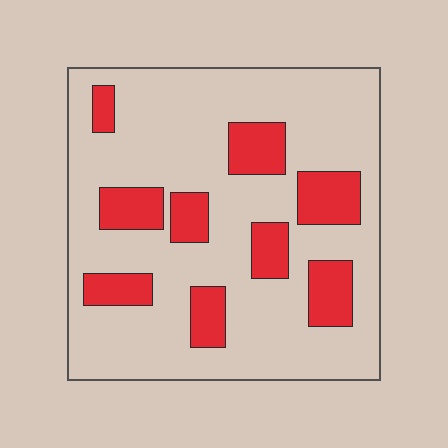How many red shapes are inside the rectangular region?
9.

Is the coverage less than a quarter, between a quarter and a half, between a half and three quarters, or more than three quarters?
Less than a quarter.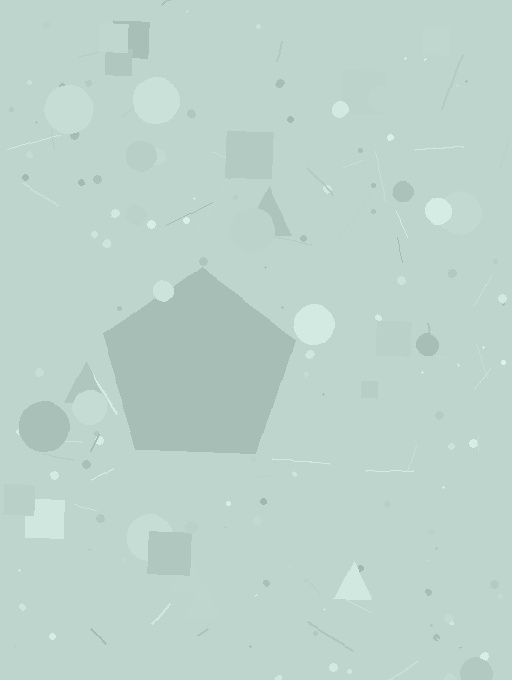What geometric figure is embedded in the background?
A pentagon is embedded in the background.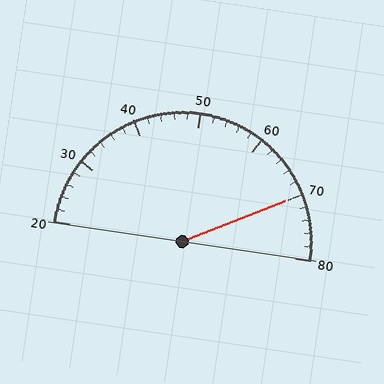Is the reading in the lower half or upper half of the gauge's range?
The reading is in the upper half of the range (20 to 80).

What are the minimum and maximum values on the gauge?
The gauge ranges from 20 to 80.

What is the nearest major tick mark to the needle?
The nearest major tick mark is 70.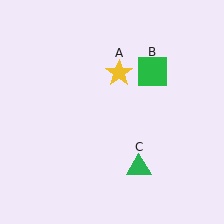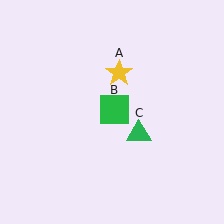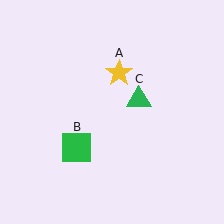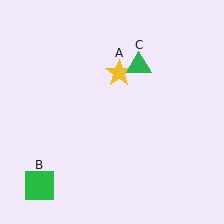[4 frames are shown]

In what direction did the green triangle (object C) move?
The green triangle (object C) moved up.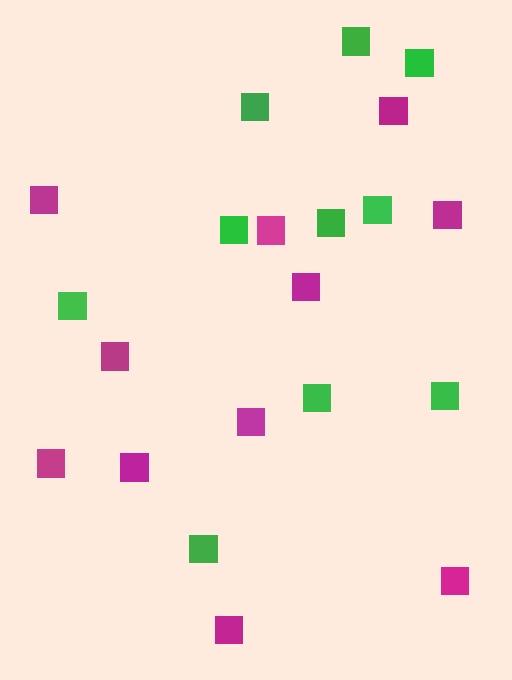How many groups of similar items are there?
There are 2 groups: one group of green squares (10) and one group of magenta squares (11).